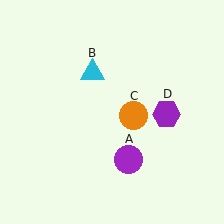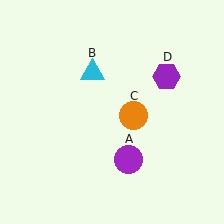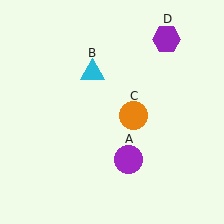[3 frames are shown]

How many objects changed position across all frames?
1 object changed position: purple hexagon (object D).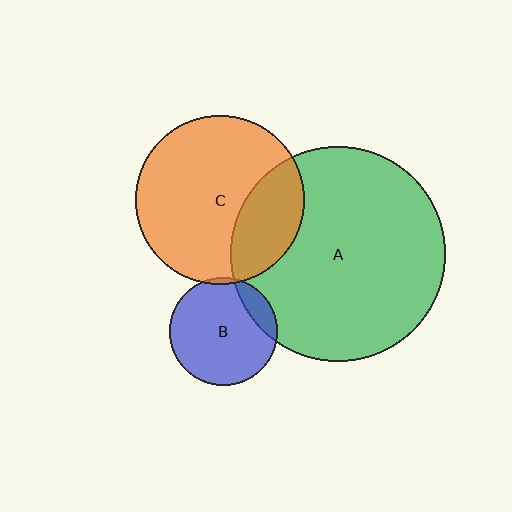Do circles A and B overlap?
Yes.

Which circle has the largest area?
Circle A (green).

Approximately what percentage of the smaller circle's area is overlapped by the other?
Approximately 15%.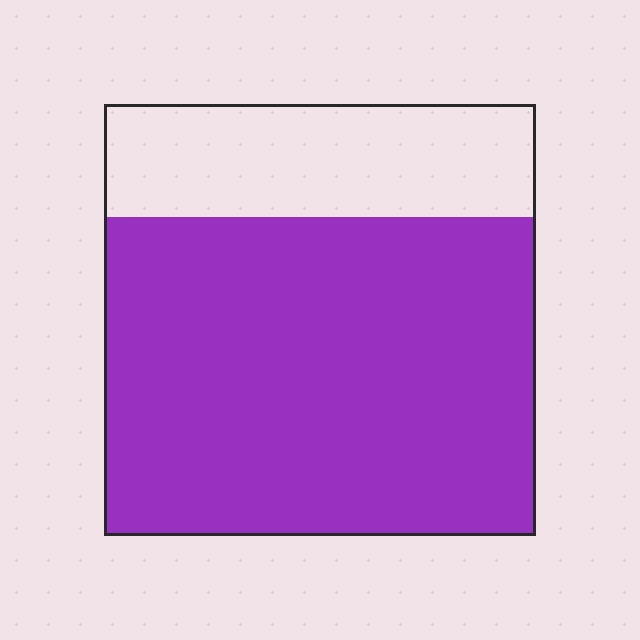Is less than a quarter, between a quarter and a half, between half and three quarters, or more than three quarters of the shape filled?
Between half and three quarters.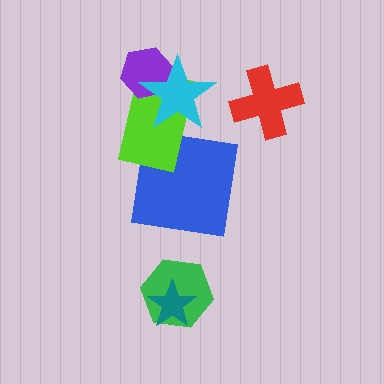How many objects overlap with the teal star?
1 object overlaps with the teal star.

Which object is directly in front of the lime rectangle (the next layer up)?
The purple hexagon is directly in front of the lime rectangle.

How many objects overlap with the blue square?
1 object overlaps with the blue square.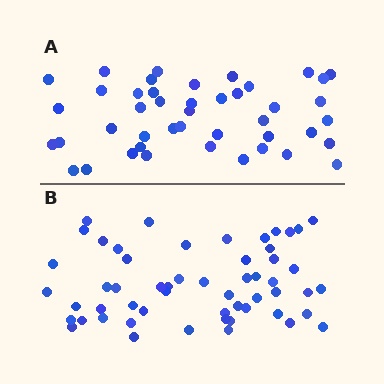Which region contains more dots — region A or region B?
Region B (the bottom region) has more dots.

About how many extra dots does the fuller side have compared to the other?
Region B has roughly 12 or so more dots than region A.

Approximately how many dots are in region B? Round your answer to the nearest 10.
About 60 dots. (The exact count is 55, which rounds to 60.)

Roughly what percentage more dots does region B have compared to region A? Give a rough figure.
About 25% more.